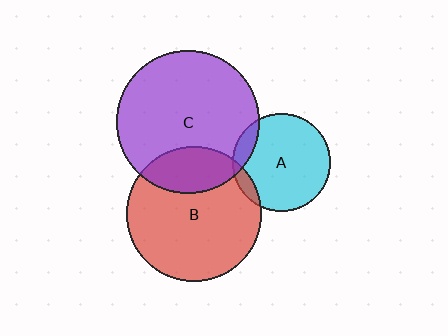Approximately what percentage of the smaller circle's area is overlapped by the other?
Approximately 25%.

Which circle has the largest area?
Circle C (purple).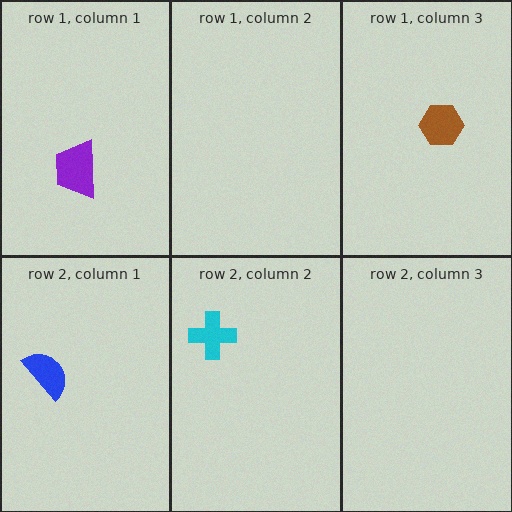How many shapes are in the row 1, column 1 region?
1.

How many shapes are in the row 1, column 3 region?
1.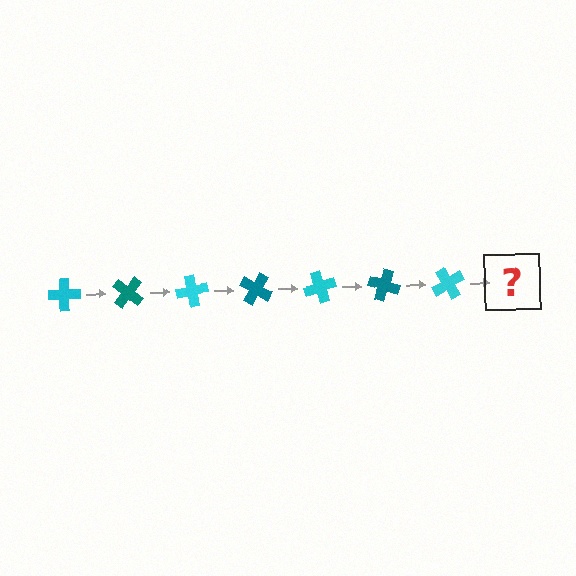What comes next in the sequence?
The next element should be a teal cross, rotated 280 degrees from the start.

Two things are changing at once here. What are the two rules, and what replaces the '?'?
The two rules are that it rotates 40 degrees each step and the color cycles through cyan and teal. The '?' should be a teal cross, rotated 280 degrees from the start.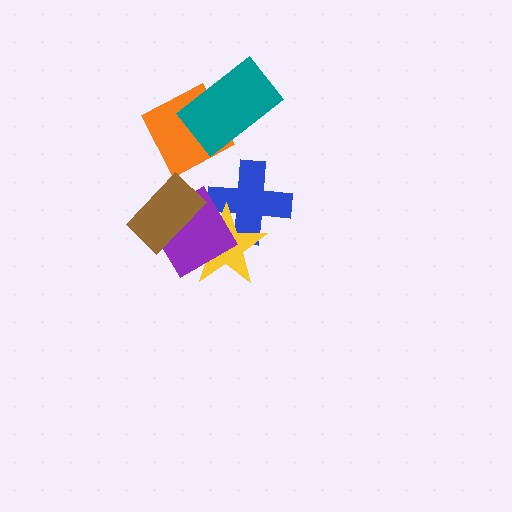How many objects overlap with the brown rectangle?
2 objects overlap with the brown rectangle.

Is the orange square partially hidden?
Yes, it is partially covered by another shape.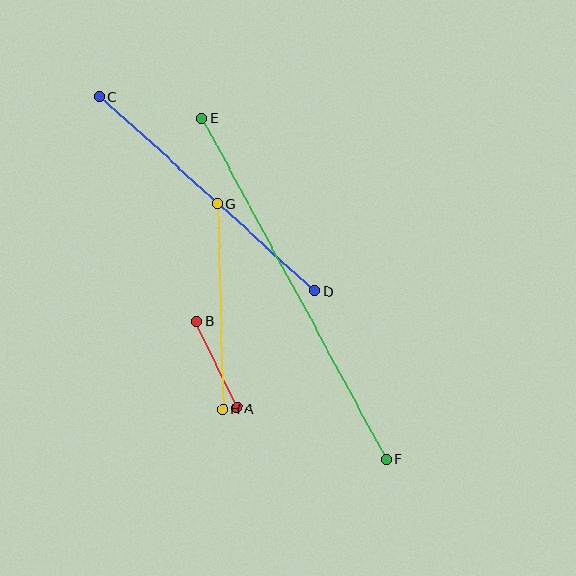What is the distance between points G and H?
The distance is approximately 206 pixels.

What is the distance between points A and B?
The distance is approximately 96 pixels.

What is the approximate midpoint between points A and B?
The midpoint is at approximately (216, 364) pixels.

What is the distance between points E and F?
The distance is approximately 388 pixels.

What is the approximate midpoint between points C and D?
The midpoint is at approximately (207, 194) pixels.